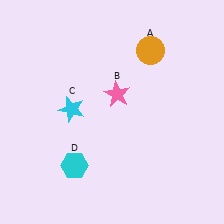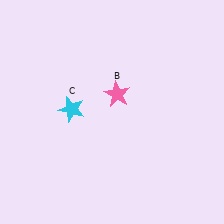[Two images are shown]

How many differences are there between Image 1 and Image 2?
There are 2 differences between the two images.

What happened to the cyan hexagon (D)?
The cyan hexagon (D) was removed in Image 2. It was in the bottom-left area of Image 1.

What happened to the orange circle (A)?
The orange circle (A) was removed in Image 2. It was in the top-right area of Image 1.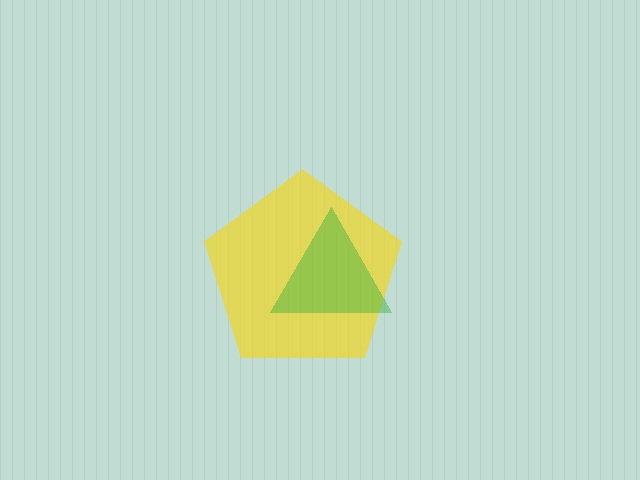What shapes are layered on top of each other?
The layered shapes are: a yellow pentagon, a green triangle.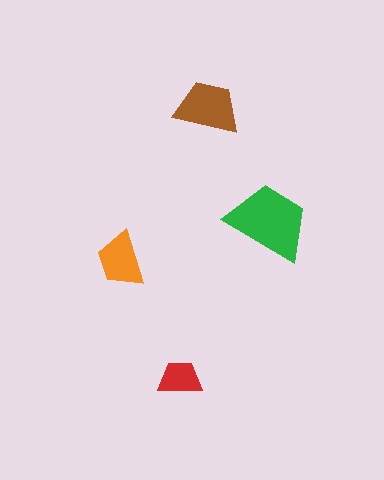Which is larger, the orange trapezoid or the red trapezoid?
The orange one.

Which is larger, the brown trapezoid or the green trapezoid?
The green one.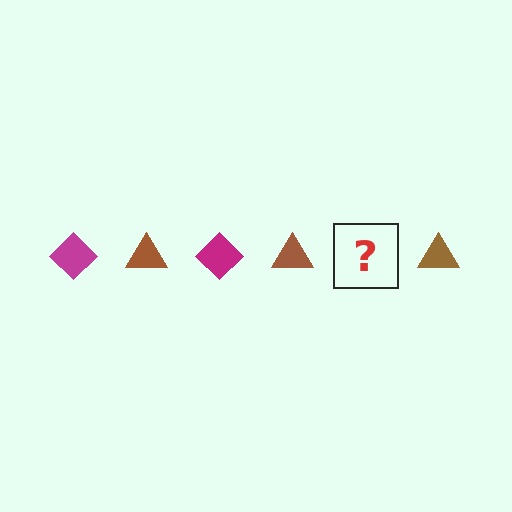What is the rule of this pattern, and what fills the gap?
The rule is that the pattern alternates between magenta diamond and brown triangle. The gap should be filled with a magenta diamond.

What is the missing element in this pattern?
The missing element is a magenta diamond.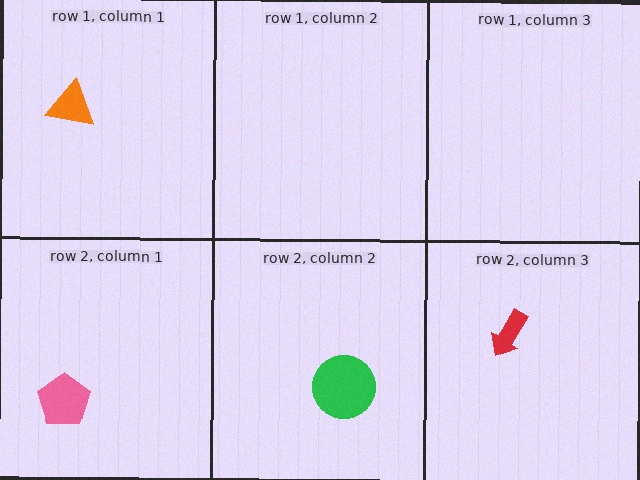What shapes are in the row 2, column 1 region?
The pink pentagon.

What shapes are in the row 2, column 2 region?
The green circle.